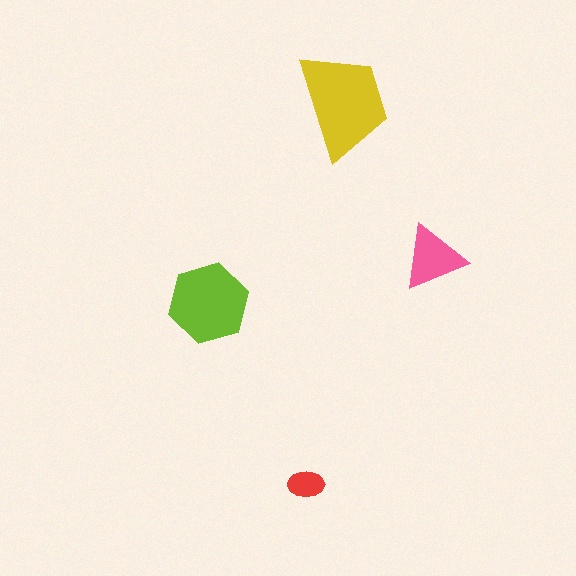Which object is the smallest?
The red ellipse.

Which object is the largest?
The yellow trapezoid.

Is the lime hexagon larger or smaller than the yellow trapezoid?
Smaller.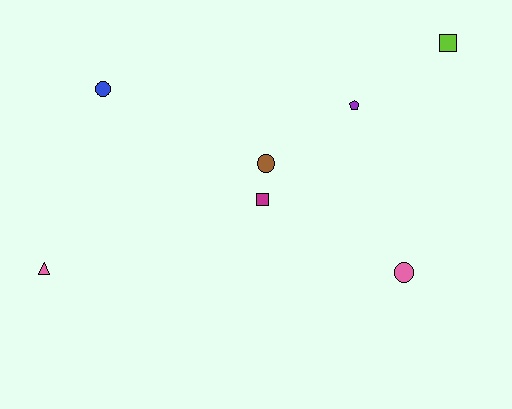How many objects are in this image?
There are 7 objects.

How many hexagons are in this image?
There are no hexagons.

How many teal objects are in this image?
There are no teal objects.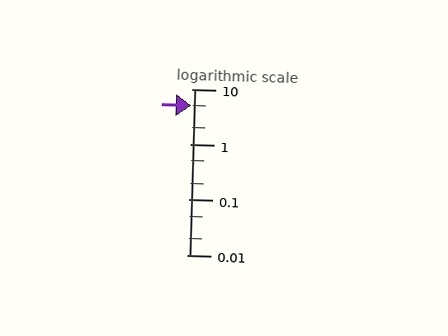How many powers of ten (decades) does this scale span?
The scale spans 3 decades, from 0.01 to 10.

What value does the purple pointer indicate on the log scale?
The pointer indicates approximately 5.1.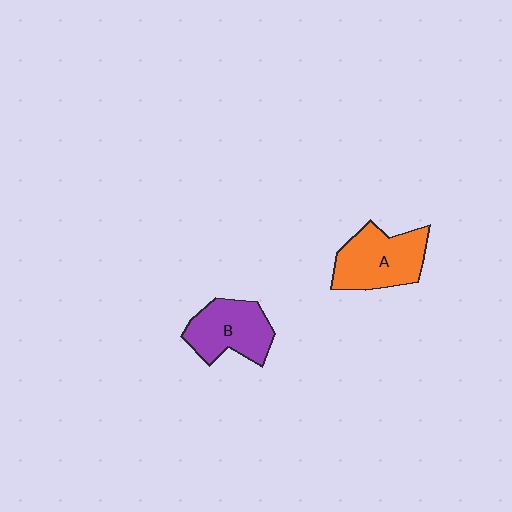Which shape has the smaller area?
Shape B (purple).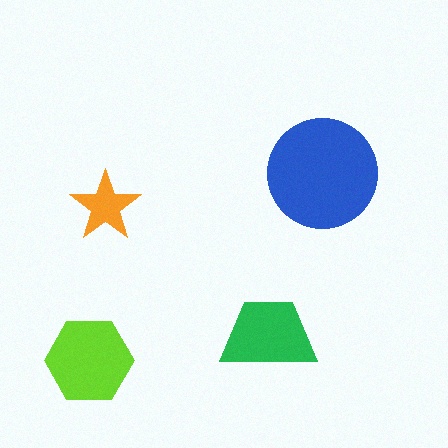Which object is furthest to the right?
The blue circle is rightmost.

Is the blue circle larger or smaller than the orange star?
Larger.